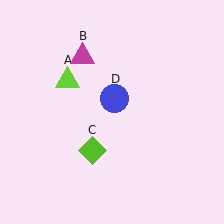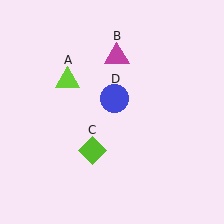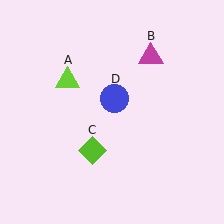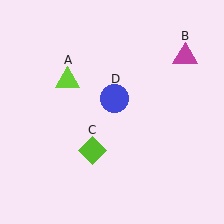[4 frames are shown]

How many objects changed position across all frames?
1 object changed position: magenta triangle (object B).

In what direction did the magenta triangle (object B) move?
The magenta triangle (object B) moved right.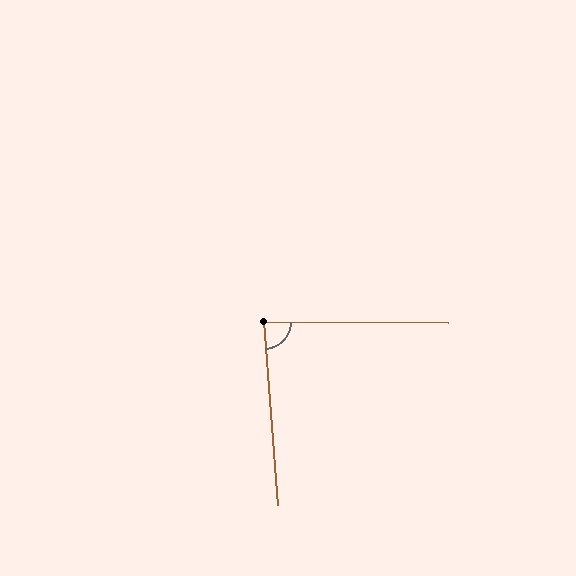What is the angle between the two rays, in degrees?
Approximately 86 degrees.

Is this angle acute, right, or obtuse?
It is approximately a right angle.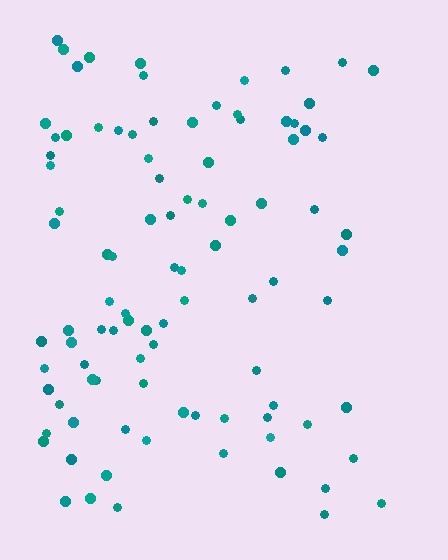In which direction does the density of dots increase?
From right to left, with the left side densest.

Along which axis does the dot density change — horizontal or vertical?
Horizontal.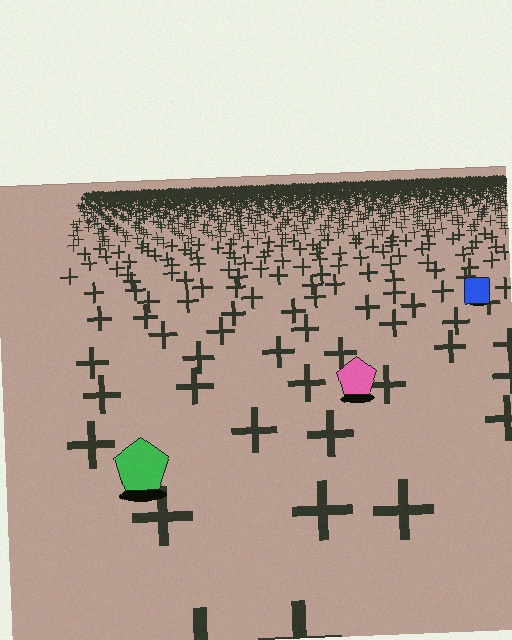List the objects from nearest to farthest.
From nearest to farthest: the green pentagon, the pink pentagon, the blue square.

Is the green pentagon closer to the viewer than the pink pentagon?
Yes. The green pentagon is closer — you can tell from the texture gradient: the ground texture is coarser near it.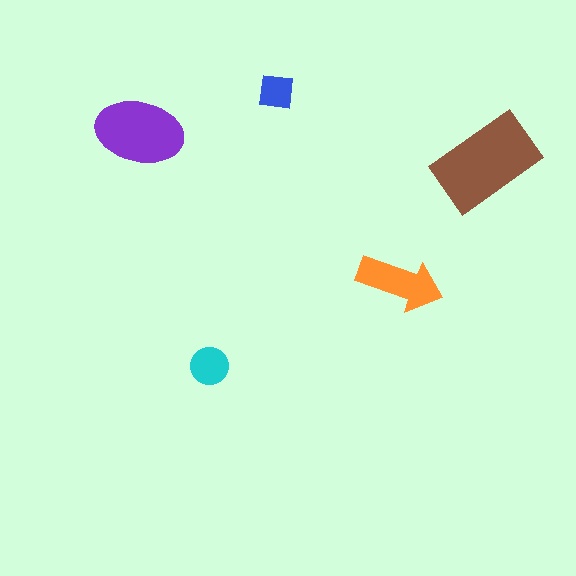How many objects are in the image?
There are 5 objects in the image.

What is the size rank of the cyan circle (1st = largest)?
4th.